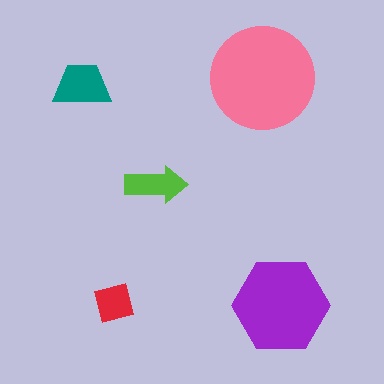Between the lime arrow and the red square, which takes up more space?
The lime arrow.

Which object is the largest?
The pink circle.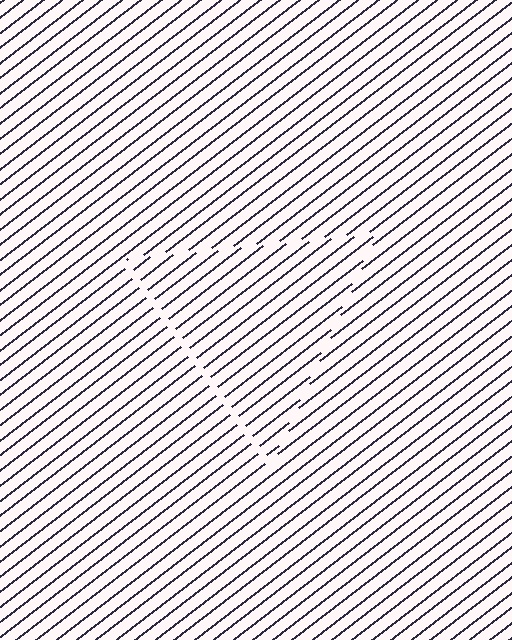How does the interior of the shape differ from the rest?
The interior of the shape contains the same grating, shifted by half a period — the contour is defined by the phase discontinuity where line-ends from the inner and outer gratings abut.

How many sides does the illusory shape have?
3 sides — the line-ends trace a triangle.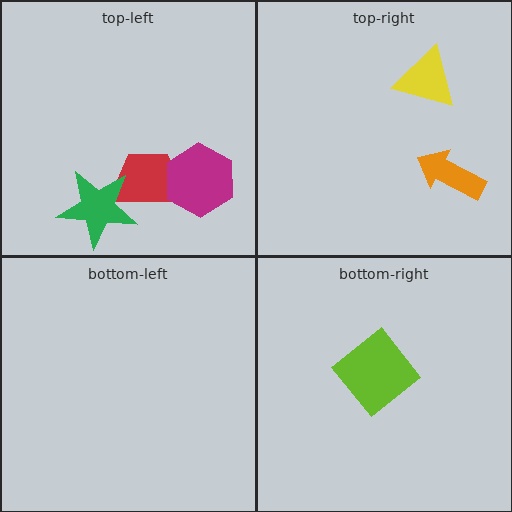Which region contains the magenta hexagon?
The top-left region.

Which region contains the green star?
The top-left region.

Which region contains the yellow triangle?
The top-right region.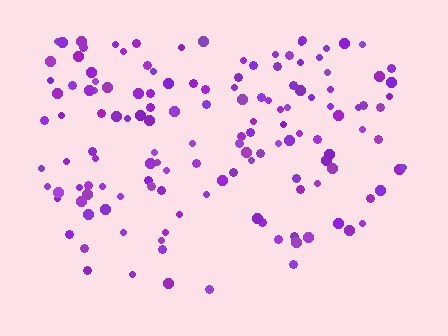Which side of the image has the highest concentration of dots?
The top.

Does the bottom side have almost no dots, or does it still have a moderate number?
Still a moderate number, just noticeably fewer than the top.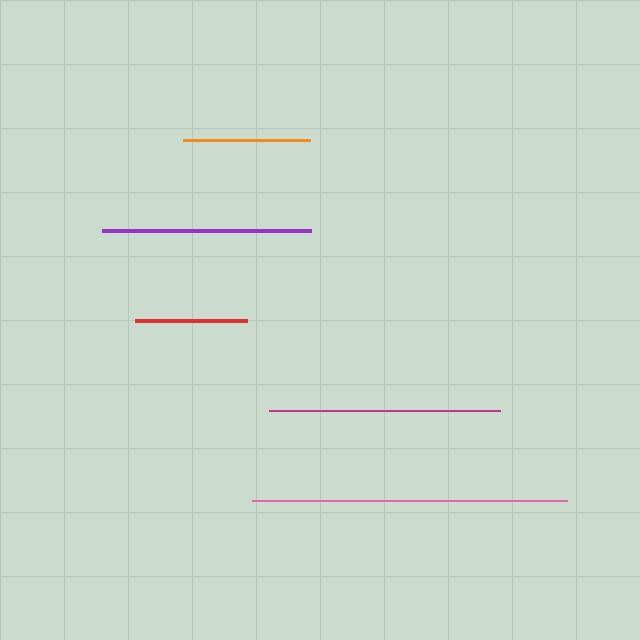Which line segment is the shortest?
The red line is the shortest at approximately 112 pixels.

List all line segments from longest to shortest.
From longest to shortest: pink, magenta, purple, orange, red.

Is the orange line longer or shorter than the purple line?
The purple line is longer than the orange line.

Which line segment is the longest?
The pink line is the longest at approximately 315 pixels.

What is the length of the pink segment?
The pink segment is approximately 315 pixels long.